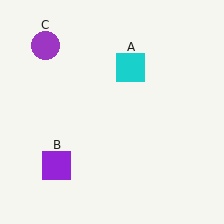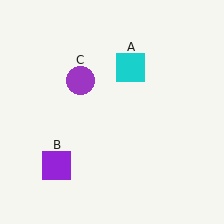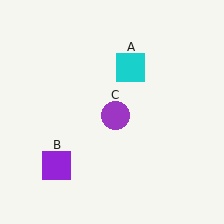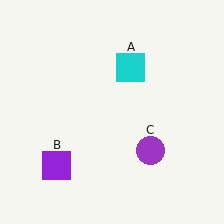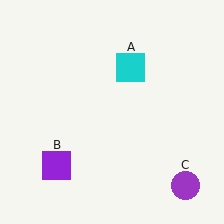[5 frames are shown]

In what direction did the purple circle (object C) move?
The purple circle (object C) moved down and to the right.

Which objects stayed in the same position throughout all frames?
Cyan square (object A) and purple square (object B) remained stationary.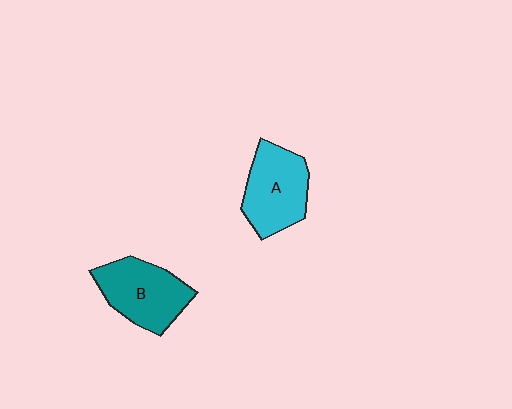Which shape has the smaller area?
Shape A (cyan).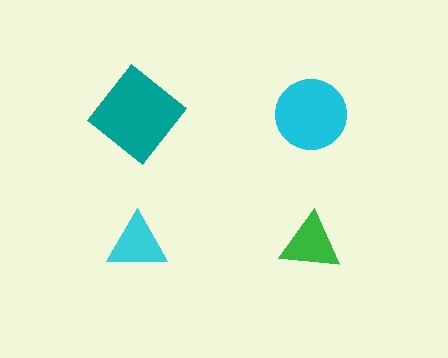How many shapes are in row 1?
2 shapes.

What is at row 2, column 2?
A green triangle.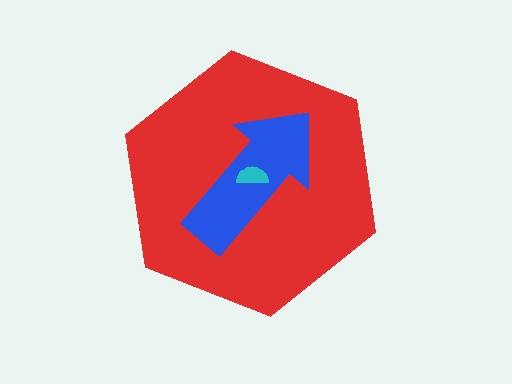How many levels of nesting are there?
3.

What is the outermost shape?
The red hexagon.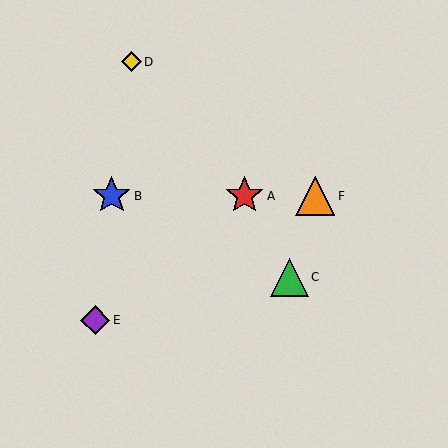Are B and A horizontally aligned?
Yes, both are at y≈196.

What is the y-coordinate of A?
Object A is at y≈196.